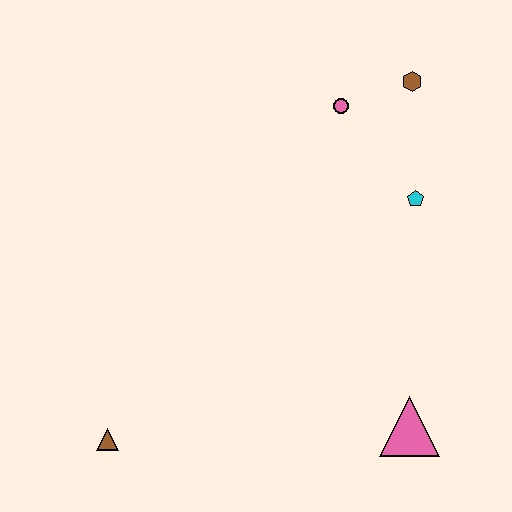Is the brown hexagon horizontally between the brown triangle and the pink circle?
No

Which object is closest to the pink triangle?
The cyan pentagon is closest to the pink triangle.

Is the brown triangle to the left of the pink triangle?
Yes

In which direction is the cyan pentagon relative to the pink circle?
The cyan pentagon is below the pink circle.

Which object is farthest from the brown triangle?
The brown hexagon is farthest from the brown triangle.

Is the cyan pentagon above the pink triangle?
Yes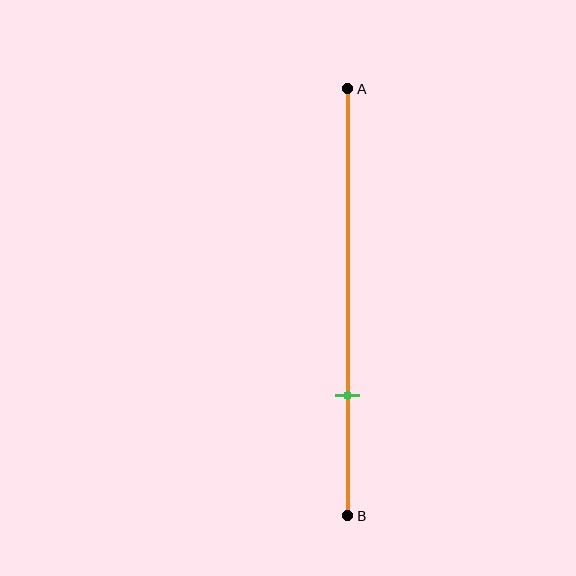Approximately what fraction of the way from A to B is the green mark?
The green mark is approximately 70% of the way from A to B.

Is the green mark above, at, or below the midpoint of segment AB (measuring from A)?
The green mark is below the midpoint of segment AB.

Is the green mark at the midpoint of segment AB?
No, the mark is at about 70% from A, not at the 50% midpoint.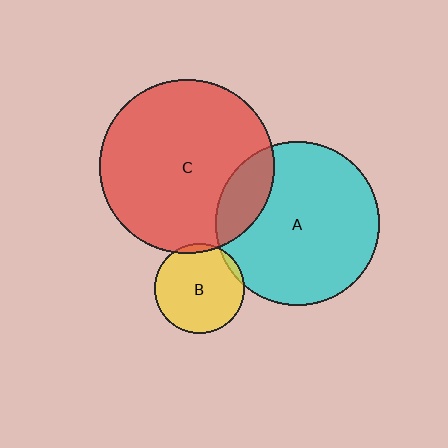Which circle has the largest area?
Circle C (red).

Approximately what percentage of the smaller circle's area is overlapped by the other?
Approximately 5%.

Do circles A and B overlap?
Yes.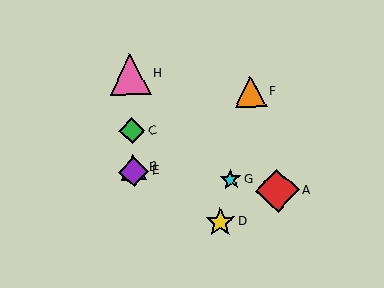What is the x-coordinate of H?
Object H is at x≈130.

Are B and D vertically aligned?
No, B is at x≈134 and D is at x≈220.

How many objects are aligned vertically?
4 objects (B, C, E, H) are aligned vertically.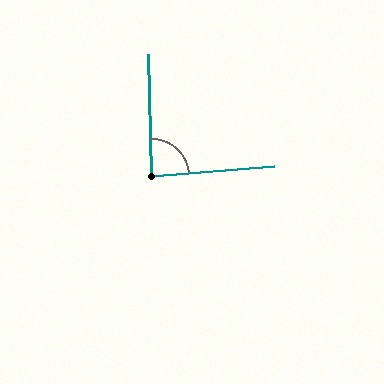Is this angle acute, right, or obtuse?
It is approximately a right angle.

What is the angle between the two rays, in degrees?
Approximately 87 degrees.